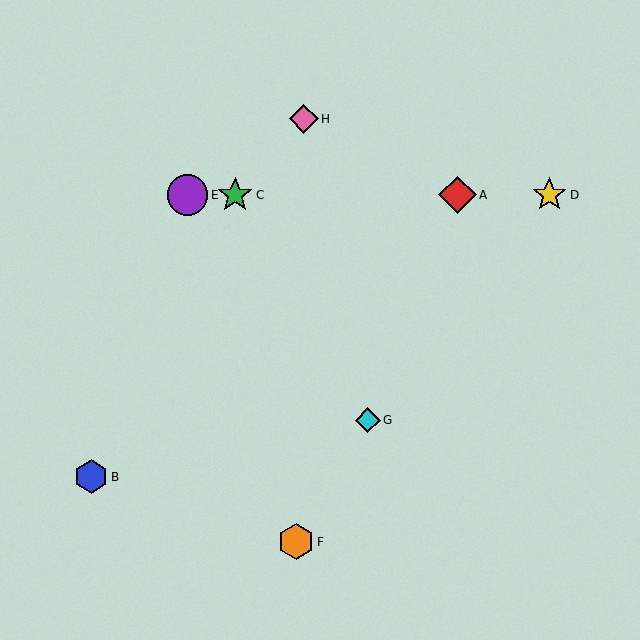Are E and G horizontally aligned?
No, E is at y≈195 and G is at y≈420.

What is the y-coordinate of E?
Object E is at y≈195.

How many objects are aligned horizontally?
4 objects (A, C, D, E) are aligned horizontally.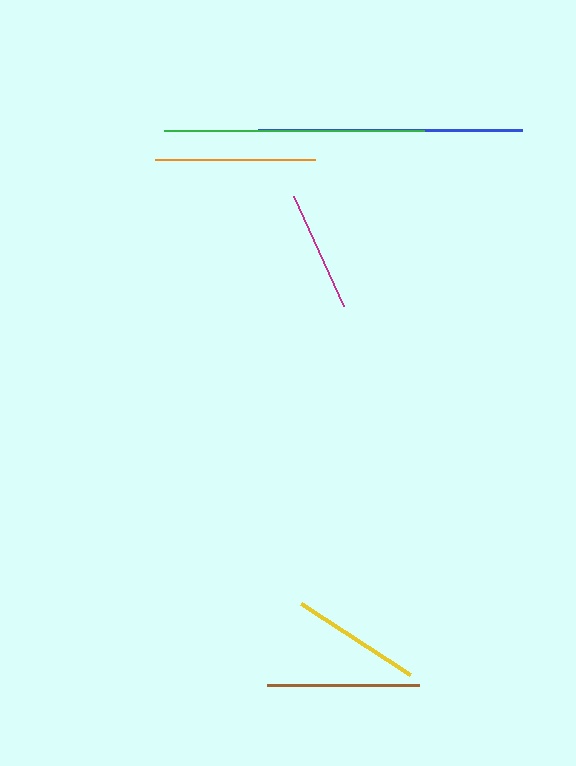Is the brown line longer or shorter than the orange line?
The orange line is longer than the brown line.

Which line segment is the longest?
The blue line is the longest at approximately 264 pixels.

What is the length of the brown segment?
The brown segment is approximately 151 pixels long.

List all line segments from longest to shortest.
From longest to shortest: blue, green, orange, brown, yellow, magenta.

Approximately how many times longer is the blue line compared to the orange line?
The blue line is approximately 1.6 times the length of the orange line.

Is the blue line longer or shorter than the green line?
The blue line is longer than the green line.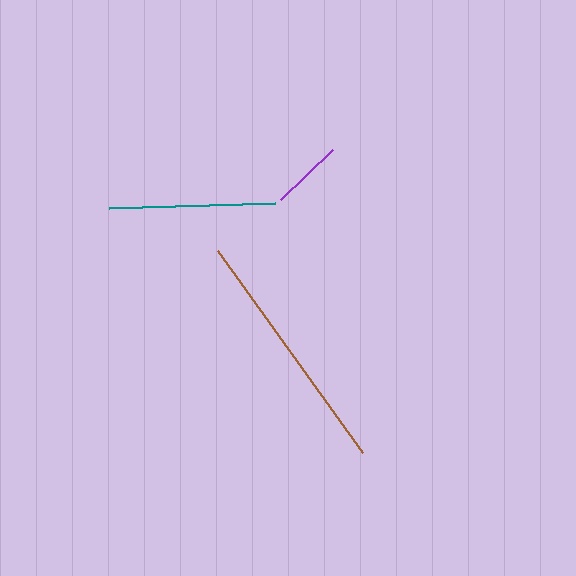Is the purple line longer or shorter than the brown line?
The brown line is longer than the purple line.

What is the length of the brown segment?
The brown segment is approximately 249 pixels long.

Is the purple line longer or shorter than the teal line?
The teal line is longer than the purple line.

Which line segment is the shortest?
The purple line is the shortest at approximately 72 pixels.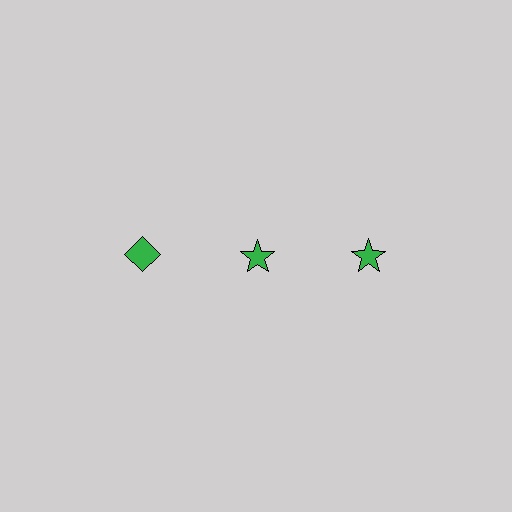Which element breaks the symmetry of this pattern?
The green diamond in the top row, leftmost column breaks the symmetry. All other shapes are green stars.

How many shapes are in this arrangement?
There are 3 shapes arranged in a grid pattern.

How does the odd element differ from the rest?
It has a different shape: diamond instead of star.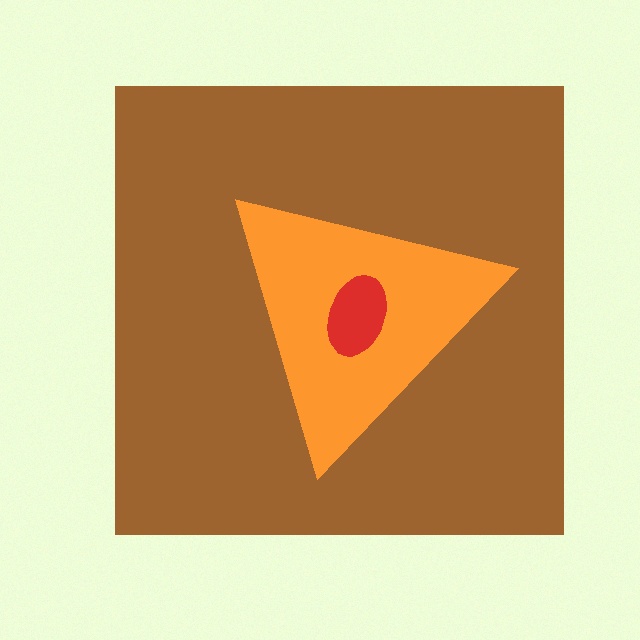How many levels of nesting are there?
3.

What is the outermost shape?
The brown square.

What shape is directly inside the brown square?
The orange triangle.